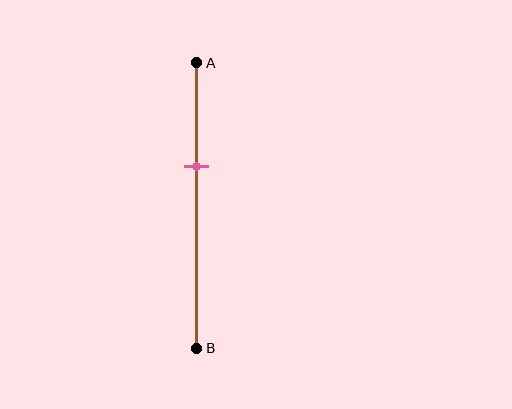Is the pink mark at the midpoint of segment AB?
No, the mark is at about 35% from A, not at the 50% midpoint.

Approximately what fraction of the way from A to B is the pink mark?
The pink mark is approximately 35% of the way from A to B.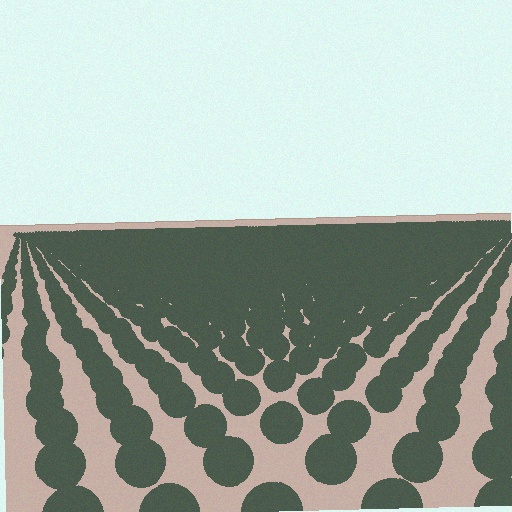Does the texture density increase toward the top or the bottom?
Density increases toward the top.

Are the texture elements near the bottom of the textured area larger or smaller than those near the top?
Larger. Near the bottom, elements are closer to the viewer and appear at a bigger on-screen size.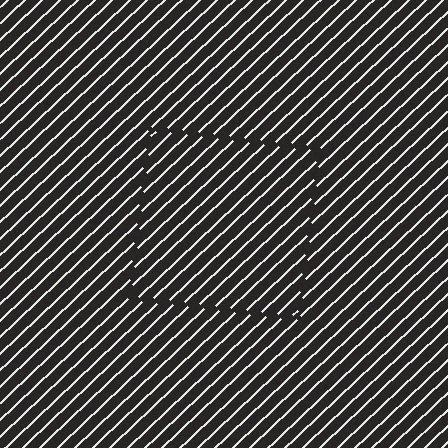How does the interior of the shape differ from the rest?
The interior of the shape contains the same grating, shifted by half a period — the contour is defined by the phase discontinuity where line-ends from the inner and outer gratings abut.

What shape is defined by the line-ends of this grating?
An illusory square. The interior of the shape contains the same grating, shifted by half a period — the contour is defined by the phase discontinuity where line-ends from the inner and outer gratings abut.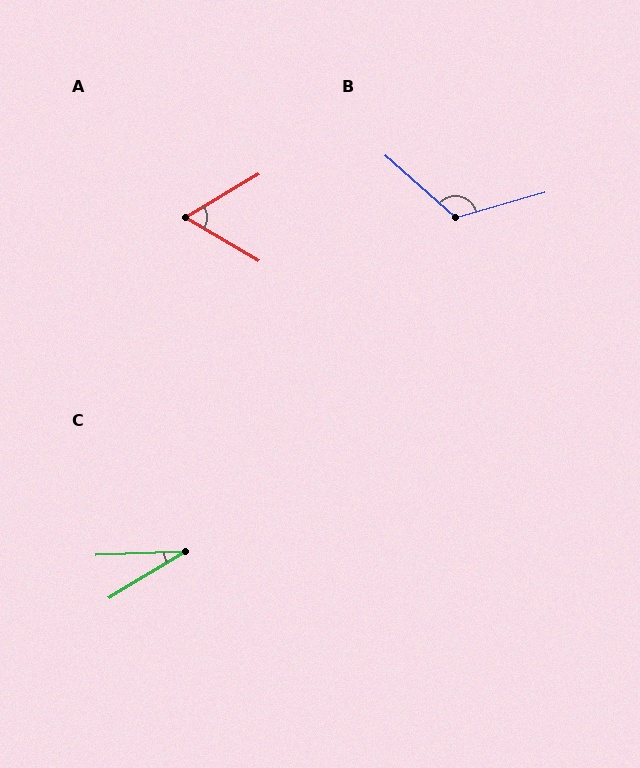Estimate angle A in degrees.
Approximately 61 degrees.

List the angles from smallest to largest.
C (28°), A (61°), B (123°).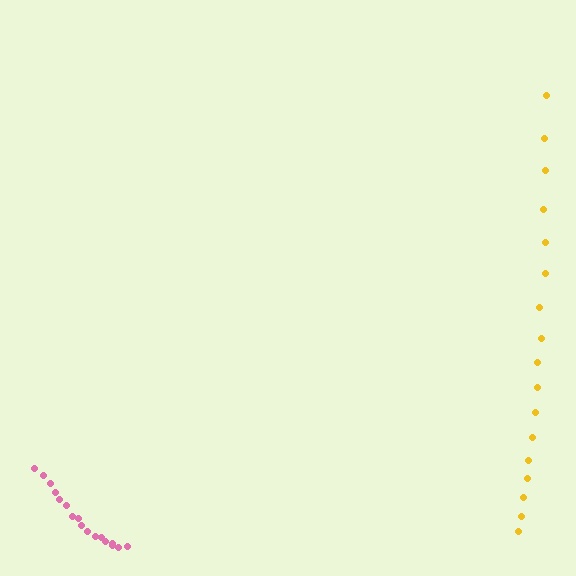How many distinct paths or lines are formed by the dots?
There are 2 distinct paths.